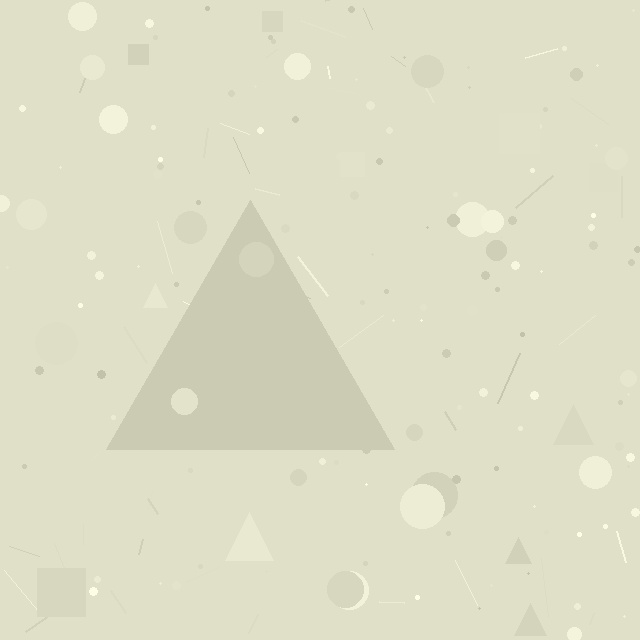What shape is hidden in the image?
A triangle is hidden in the image.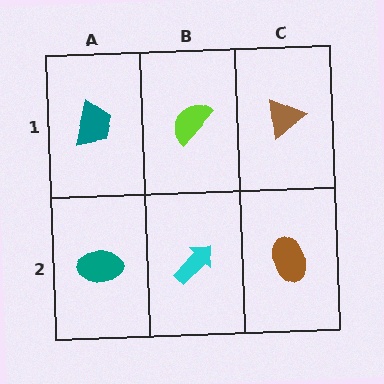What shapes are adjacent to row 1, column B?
A cyan arrow (row 2, column B), a teal trapezoid (row 1, column A), a brown triangle (row 1, column C).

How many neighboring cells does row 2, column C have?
2.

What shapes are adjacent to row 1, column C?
A brown ellipse (row 2, column C), a lime semicircle (row 1, column B).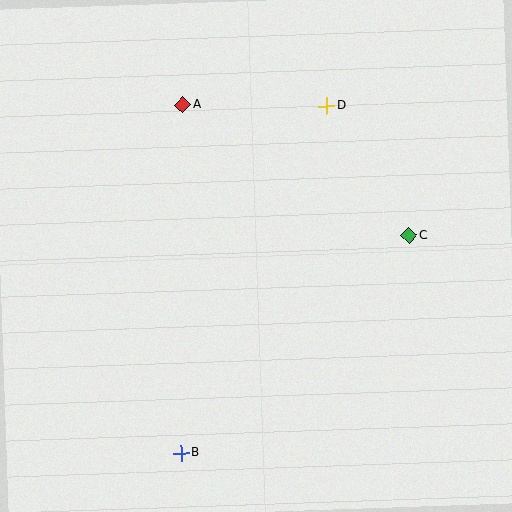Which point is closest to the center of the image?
Point C at (409, 235) is closest to the center.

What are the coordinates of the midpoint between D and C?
The midpoint between D and C is at (368, 171).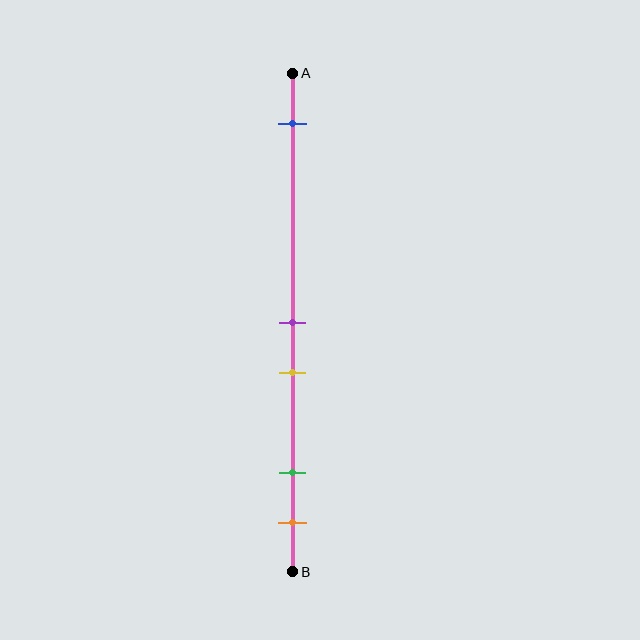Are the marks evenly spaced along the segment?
No, the marks are not evenly spaced.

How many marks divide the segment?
There are 5 marks dividing the segment.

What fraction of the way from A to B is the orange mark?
The orange mark is approximately 90% (0.9) of the way from A to B.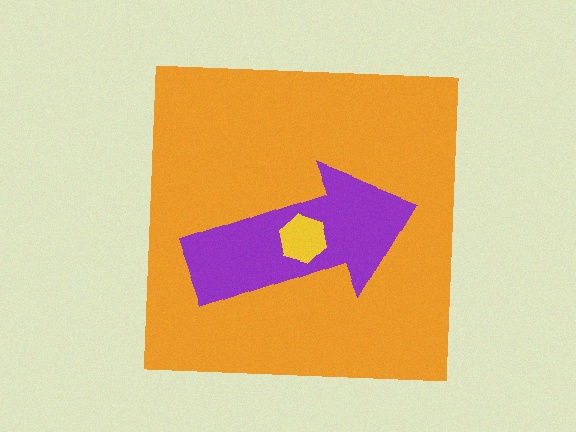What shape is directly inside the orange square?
The purple arrow.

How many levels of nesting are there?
3.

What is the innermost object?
The yellow hexagon.